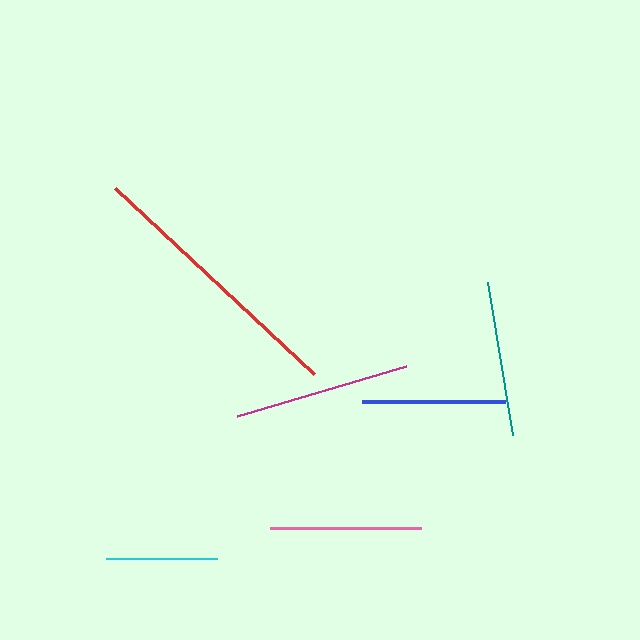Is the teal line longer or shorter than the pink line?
The teal line is longer than the pink line.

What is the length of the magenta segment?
The magenta segment is approximately 177 pixels long.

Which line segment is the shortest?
The cyan line is the shortest at approximately 111 pixels.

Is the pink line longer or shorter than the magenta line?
The magenta line is longer than the pink line.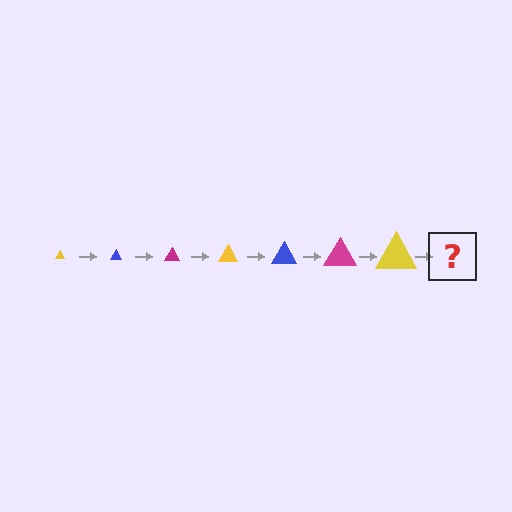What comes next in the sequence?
The next element should be a blue triangle, larger than the previous one.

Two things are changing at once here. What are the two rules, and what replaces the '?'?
The two rules are that the triangle grows larger each step and the color cycles through yellow, blue, and magenta. The '?' should be a blue triangle, larger than the previous one.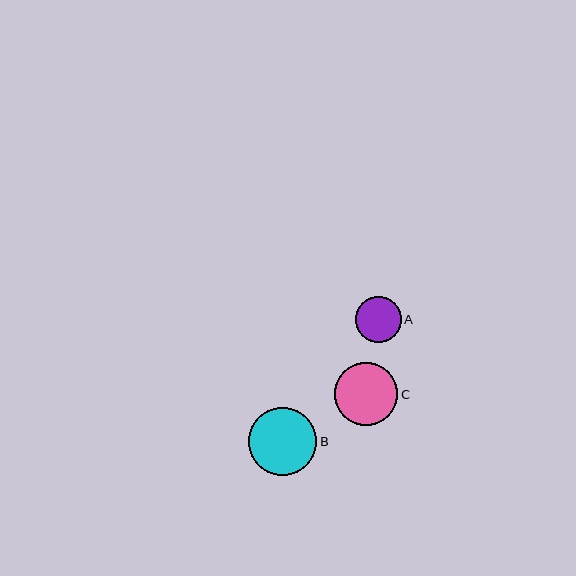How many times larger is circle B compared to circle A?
Circle B is approximately 1.5 times the size of circle A.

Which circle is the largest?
Circle B is the largest with a size of approximately 68 pixels.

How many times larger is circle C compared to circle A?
Circle C is approximately 1.4 times the size of circle A.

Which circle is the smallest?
Circle A is the smallest with a size of approximately 46 pixels.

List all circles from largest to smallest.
From largest to smallest: B, C, A.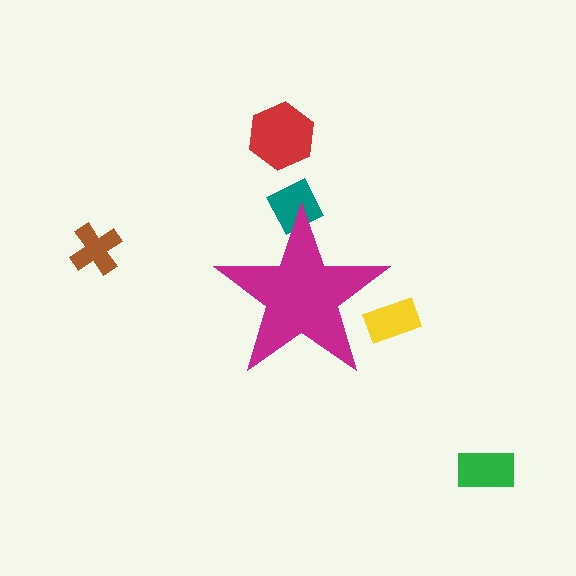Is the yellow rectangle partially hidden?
Yes, the yellow rectangle is partially hidden behind the magenta star.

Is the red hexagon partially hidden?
No, the red hexagon is fully visible.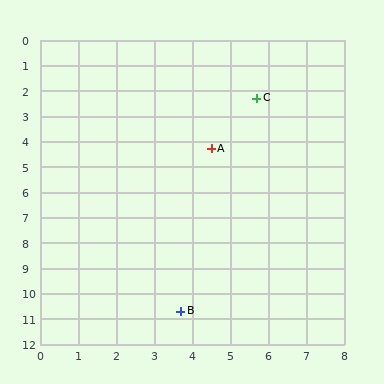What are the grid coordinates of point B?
Point B is at approximately (3.7, 10.7).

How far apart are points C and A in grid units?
Points C and A are about 2.3 grid units apart.